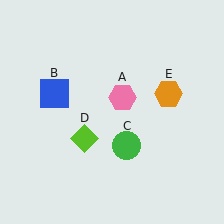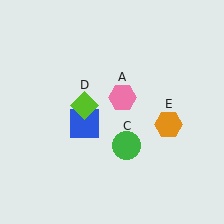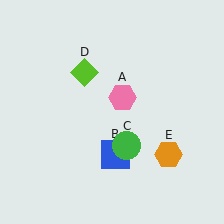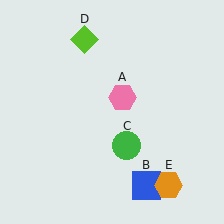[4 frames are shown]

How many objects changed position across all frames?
3 objects changed position: blue square (object B), lime diamond (object D), orange hexagon (object E).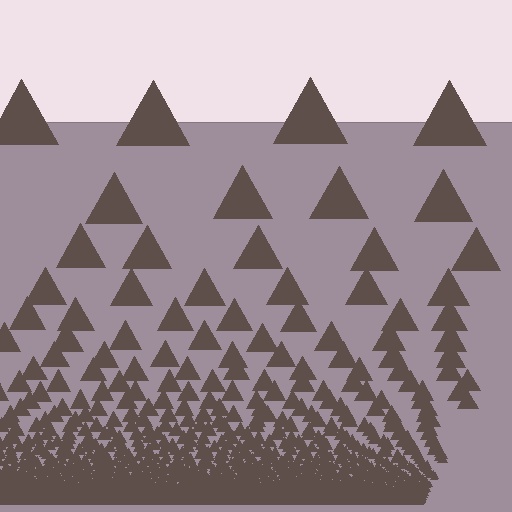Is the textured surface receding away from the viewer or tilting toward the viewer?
The surface appears to tilt toward the viewer. Texture elements get larger and sparser toward the top.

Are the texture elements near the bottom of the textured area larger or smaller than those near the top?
Smaller. The gradient is inverted — elements near the bottom are smaller and denser.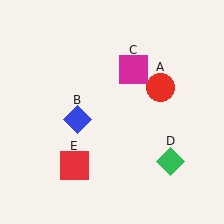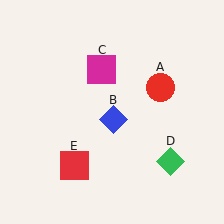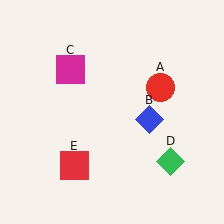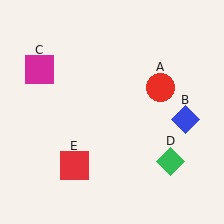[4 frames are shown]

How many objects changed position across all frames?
2 objects changed position: blue diamond (object B), magenta square (object C).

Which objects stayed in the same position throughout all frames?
Red circle (object A) and green diamond (object D) and red square (object E) remained stationary.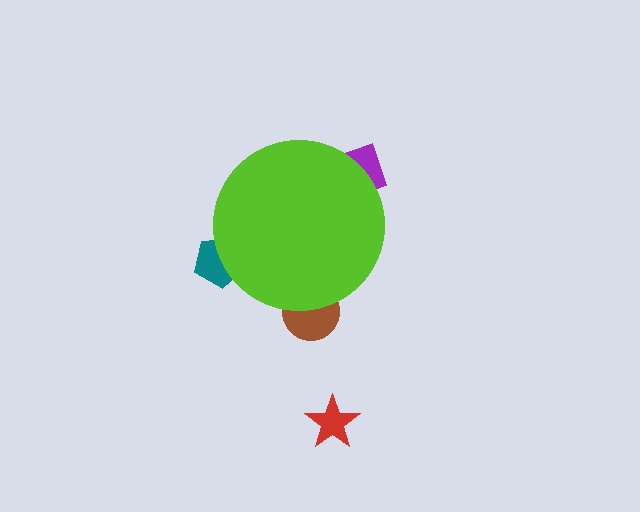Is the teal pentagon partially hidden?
Yes, the teal pentagon is partially hidden behind the lime circle.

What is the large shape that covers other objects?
A lime circle.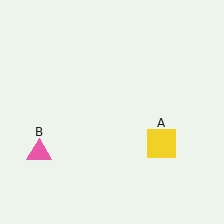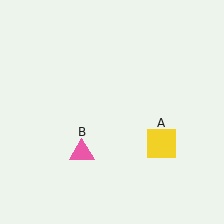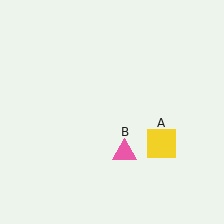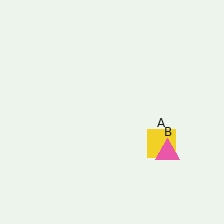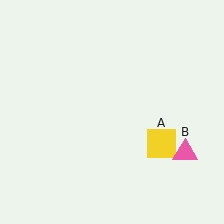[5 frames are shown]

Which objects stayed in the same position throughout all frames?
Yellow square (object A) remained stationary.